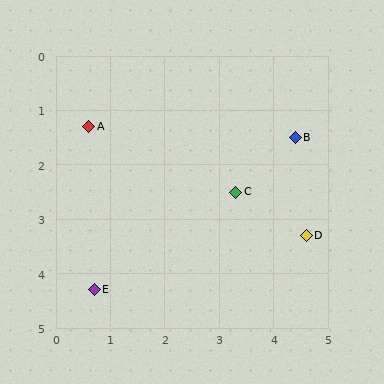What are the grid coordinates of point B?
Point B is at approximately (4.4, 1.5).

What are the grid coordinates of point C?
Point C is at approximately (3.3, 2.5).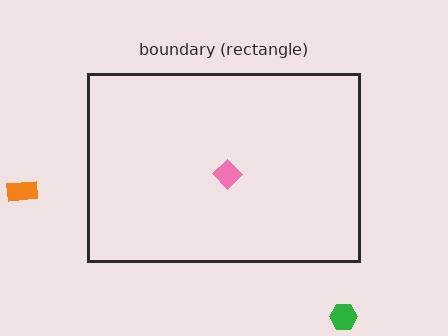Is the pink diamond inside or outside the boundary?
Inside.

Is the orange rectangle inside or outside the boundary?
Outside.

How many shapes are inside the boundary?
1 inside, 2 outside.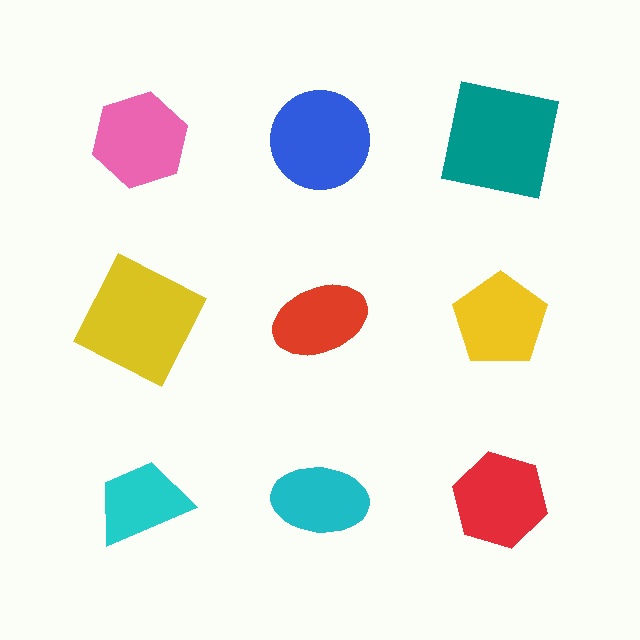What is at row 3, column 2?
A cyan ellipse.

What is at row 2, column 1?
A yellow square.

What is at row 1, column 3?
A teal square.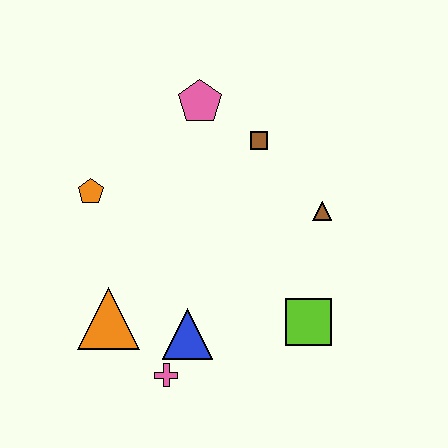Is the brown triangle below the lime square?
No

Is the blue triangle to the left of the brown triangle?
Yes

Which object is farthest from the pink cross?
The pink pentagon is farthest from the pink cross.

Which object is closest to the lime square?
The brown triangle is closest to the lime square.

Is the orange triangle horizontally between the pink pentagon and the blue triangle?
No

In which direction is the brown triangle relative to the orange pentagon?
The brown triangle is to the right of the orange pentagon.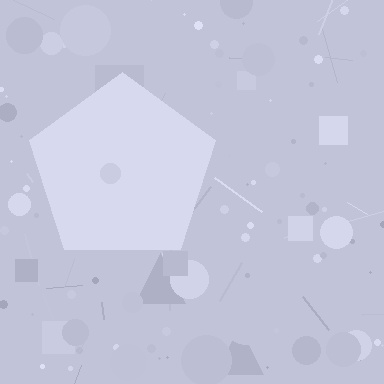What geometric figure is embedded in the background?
A pentagon is embedded in the background.